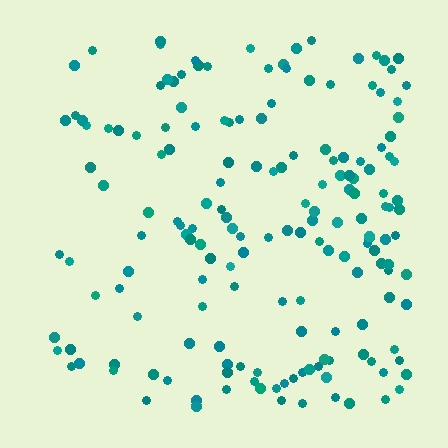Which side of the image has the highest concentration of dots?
The right.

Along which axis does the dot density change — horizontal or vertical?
Horizontal.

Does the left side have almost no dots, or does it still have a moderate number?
Still a moderate number, just noticeably fewer than the right.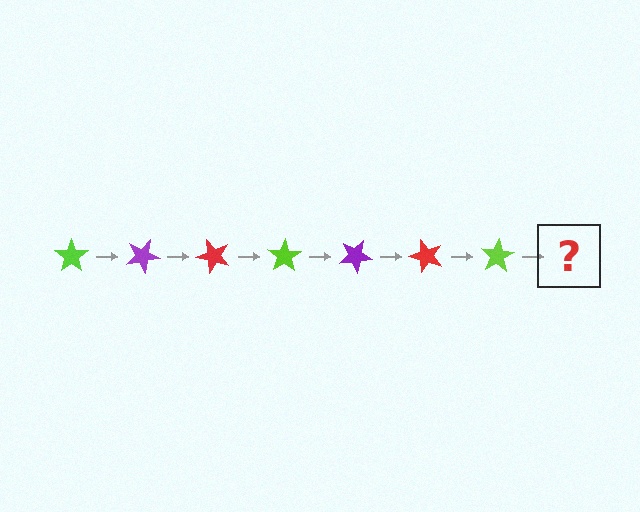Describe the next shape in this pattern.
It should be a purple star, rotated 175 degrees from the start.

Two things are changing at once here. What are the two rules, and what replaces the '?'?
The two rules are that it rotates 25 degrees each step and the color cycles through lime, purple, and red. The '?' should be a purple star, rotated 175 degrees from the start.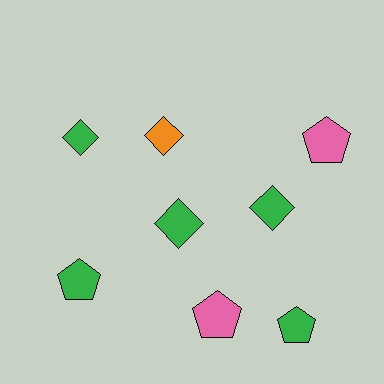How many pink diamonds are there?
There are no pink diamonds.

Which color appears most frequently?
Green, with 5 objects.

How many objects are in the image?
There are 8 objects.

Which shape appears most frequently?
Pentagon, with 4 objects.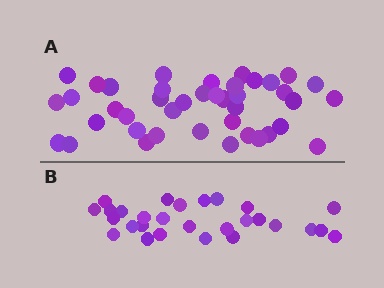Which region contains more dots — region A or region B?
Region A (the top region) has more dots.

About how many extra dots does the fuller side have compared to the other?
Region A has approximately 15 more dots than region B.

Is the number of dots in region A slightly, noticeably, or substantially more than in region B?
Region A has substantially more. The ratio is roughly 1.5 to 1.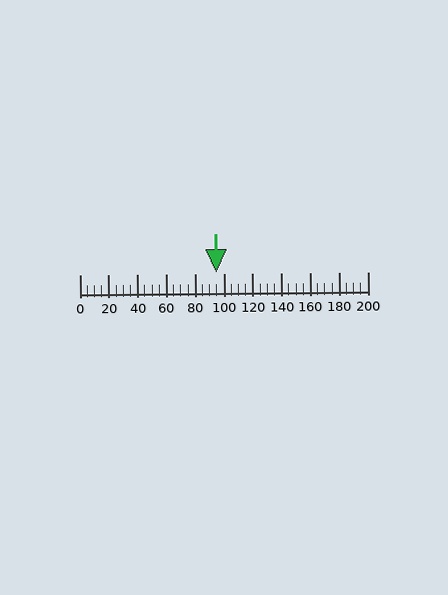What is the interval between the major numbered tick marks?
The major tick marks are spaced 20 units apart.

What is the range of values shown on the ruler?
The ruler shows values from 0 to 200.